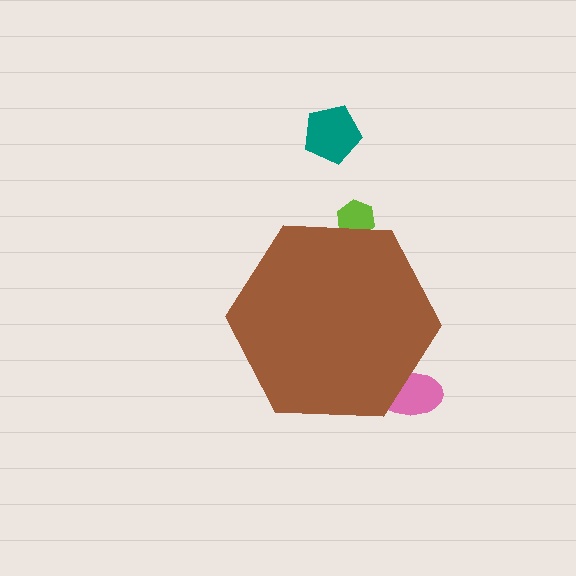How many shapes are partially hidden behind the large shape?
2 shapes are partially hidden.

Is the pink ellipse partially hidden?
Yes, the pink ellipse is partially hidden behind the brown hexagon.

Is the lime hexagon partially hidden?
Yes, the lime hexagon is partially hidden behind the brown hexagon.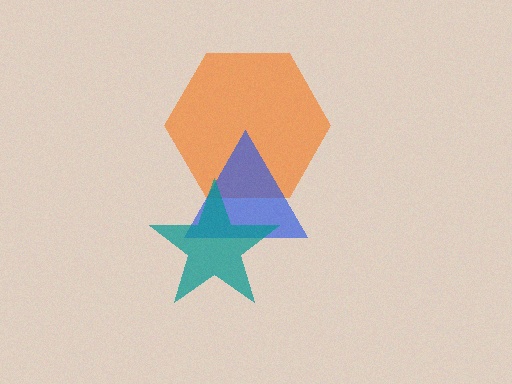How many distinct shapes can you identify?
There are 3 distinct shapes: an orange hexagon, a blue triangle, a teal star.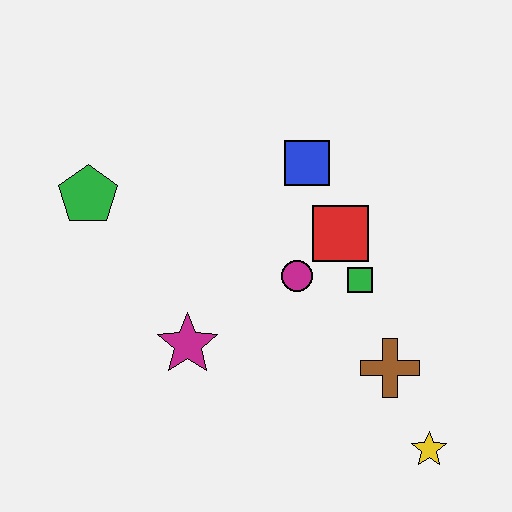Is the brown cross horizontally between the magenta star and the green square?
No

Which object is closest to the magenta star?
The magenta circle is closest to the magenta star.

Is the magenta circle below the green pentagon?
Yes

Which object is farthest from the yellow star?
The green pentagon is farthest from the yellow star.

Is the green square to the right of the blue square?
Yes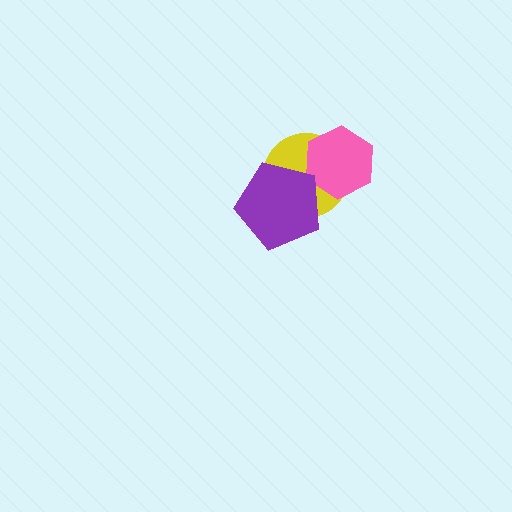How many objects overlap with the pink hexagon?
2 objects overlap with the pink hexagon.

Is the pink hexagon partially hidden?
Yes, it is partially covered by another shape.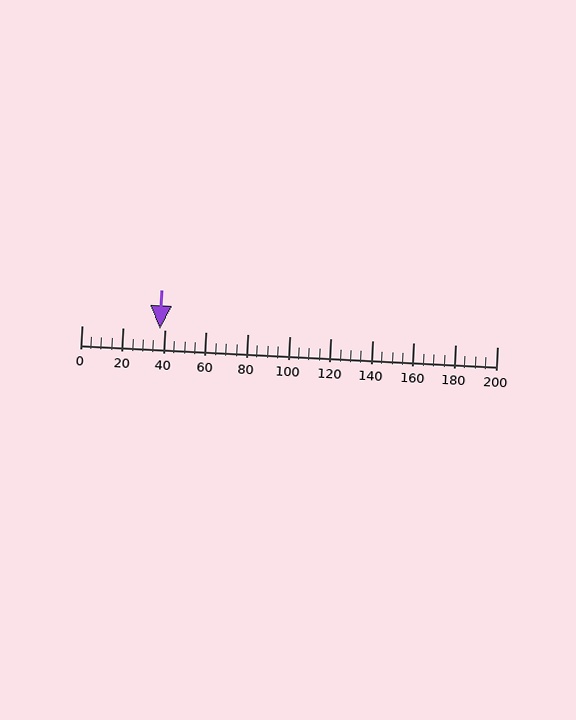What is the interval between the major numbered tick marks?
The major tick marks are spaced 20 units apart.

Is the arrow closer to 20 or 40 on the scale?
The arrow is closer to 40.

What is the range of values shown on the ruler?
The ruler shows values from 0 to 200.